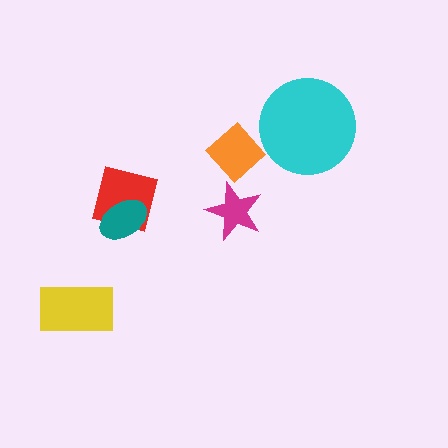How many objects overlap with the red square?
1 object overlaps with the red square.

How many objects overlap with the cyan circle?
0 objects overlap with the cyan circle.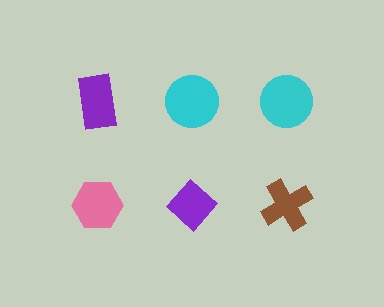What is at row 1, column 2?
A cyan circle.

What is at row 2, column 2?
A purple diamond.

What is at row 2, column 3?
A brown cross.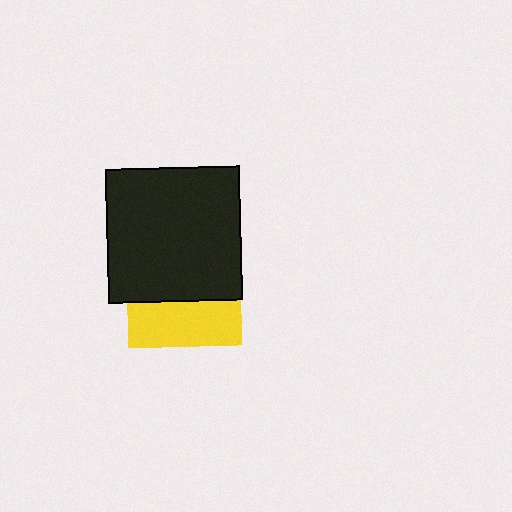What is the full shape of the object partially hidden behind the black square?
The partially hidden object is a yellow square.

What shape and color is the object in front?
The object in front is a black square.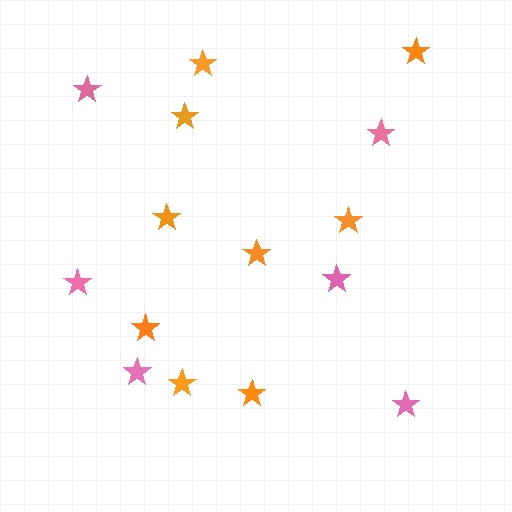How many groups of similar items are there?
There are 2 groups: one group of pink stars (6) and one group of orange stars (9).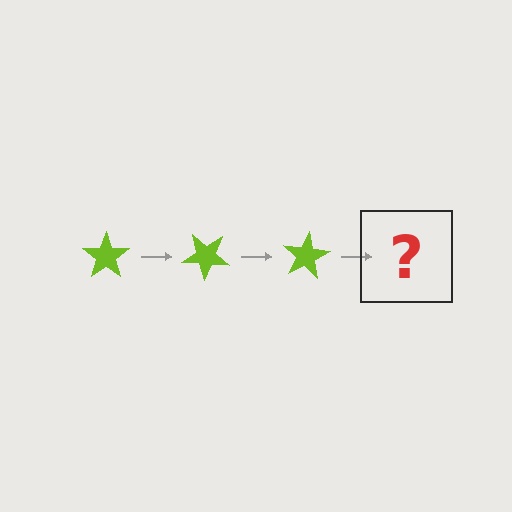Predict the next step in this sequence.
The next step is a lime star rotated 120 degrees.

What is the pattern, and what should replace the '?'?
The pattern is that the star rotates 40 degrees each step. The '?' should be a lime star rotated 120 degrees.